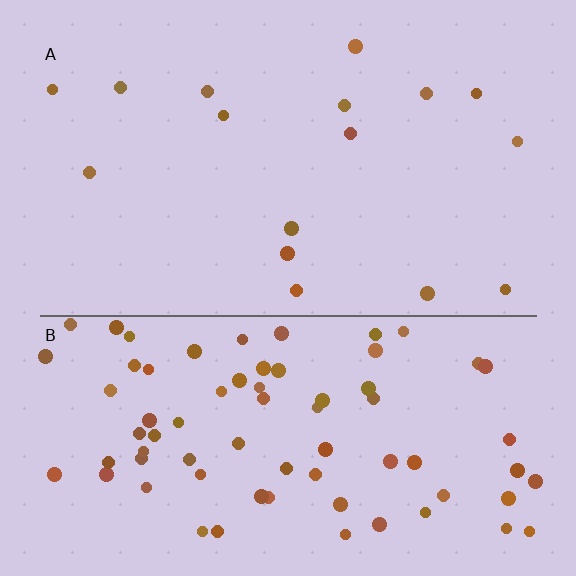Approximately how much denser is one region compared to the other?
Approximately 4.6× — region B over region A.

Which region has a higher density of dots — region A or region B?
B (the bottom).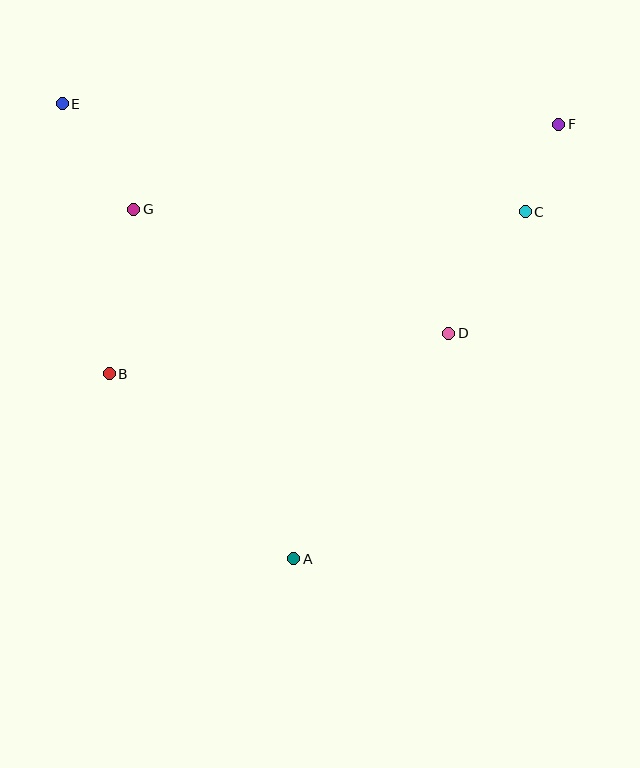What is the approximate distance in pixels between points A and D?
The distance between A and D is approximately 274 pixels.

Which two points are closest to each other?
Points C and F are closest to each other.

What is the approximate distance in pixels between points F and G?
The distance between F and G is approximately 434 pixels.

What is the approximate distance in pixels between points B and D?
The distance between B and D is approximately 342 pixels.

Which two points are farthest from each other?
Points B and F are farthest from each other.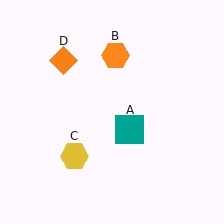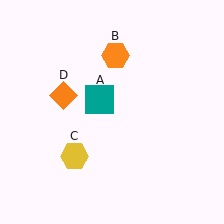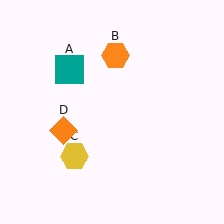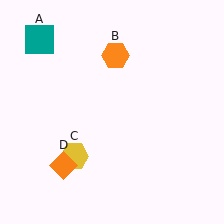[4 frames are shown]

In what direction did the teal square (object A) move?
The teal square (object A) moved up and to the left.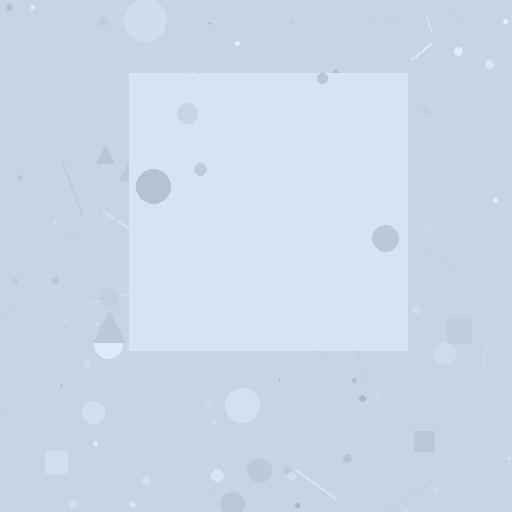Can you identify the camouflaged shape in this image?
The camouflaged shape is a square.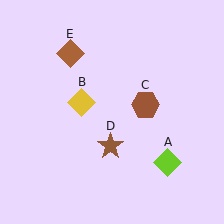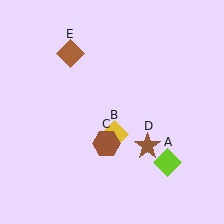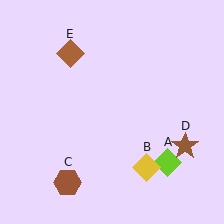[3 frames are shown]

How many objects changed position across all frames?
3 objects changed position: yellow diamond (object B), brown hexagon (object C), brown star (object D).